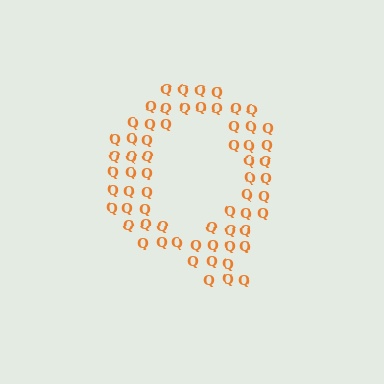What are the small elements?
The small elements are letter Q's.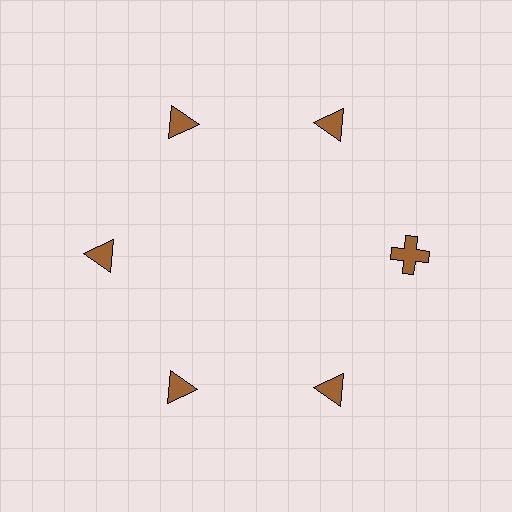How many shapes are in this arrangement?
There are 6 shapes arranged in a ring pattern.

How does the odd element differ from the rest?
It has a different shape: cross instead of triangle.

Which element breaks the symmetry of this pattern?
The brown cross at roughly the 3 o'clock position breaks the symmetry. All other shapes are brown triangles.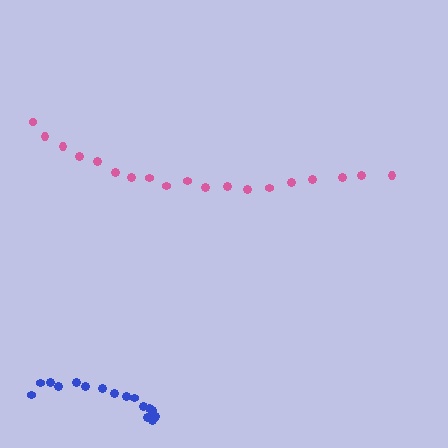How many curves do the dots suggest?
There are 2 distinct paths.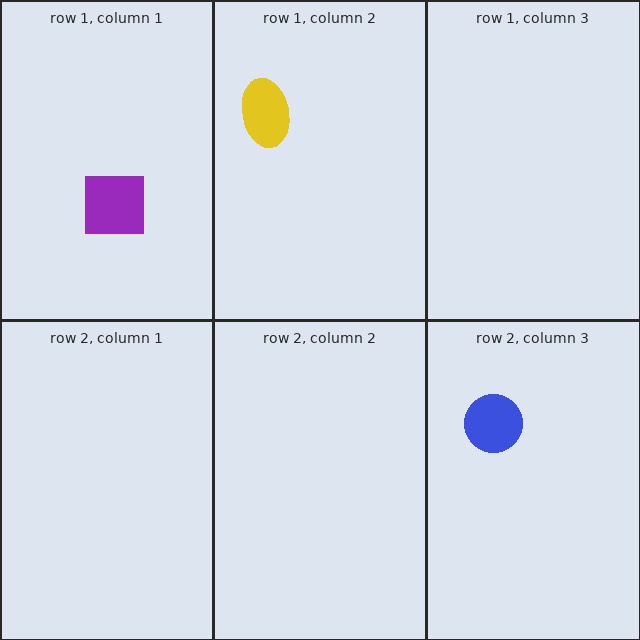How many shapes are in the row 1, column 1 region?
1.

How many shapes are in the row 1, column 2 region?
1.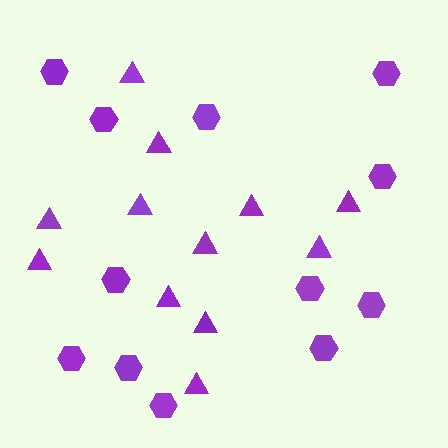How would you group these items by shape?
There are 2 groups: one group of triangles (12) and one group of hexagons (12).